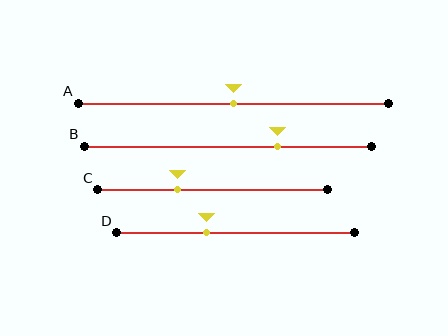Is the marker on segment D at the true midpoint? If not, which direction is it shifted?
No, the marker on segment D is shifted to the left by about 12% of the segment length.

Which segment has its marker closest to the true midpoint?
Segment A has its marker closest to the true midpoint.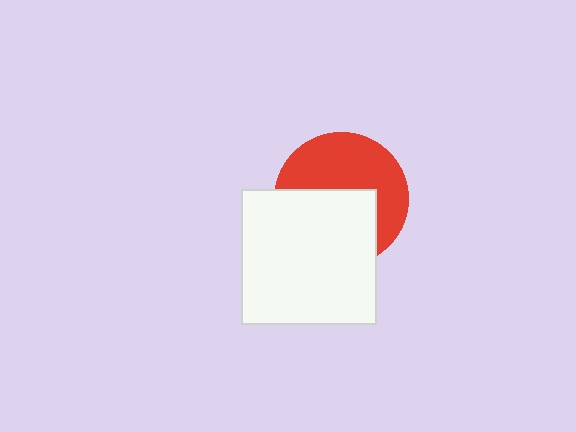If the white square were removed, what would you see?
You would see the complete red circle.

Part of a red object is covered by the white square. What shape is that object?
It is a circle.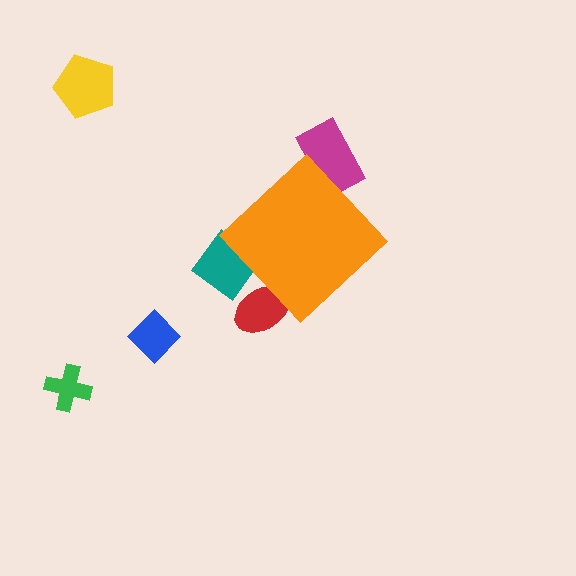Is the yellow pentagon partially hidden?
No, the yellow pentagon is fully visible.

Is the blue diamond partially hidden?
No, the blue diamond is fully visible.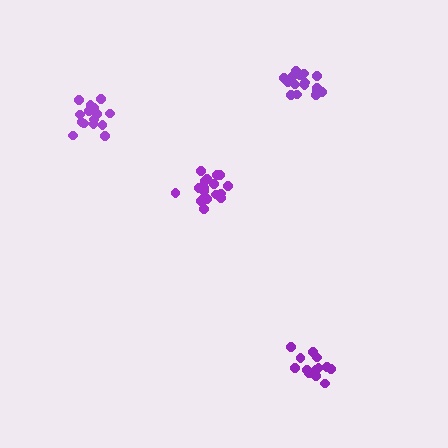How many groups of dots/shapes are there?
There are 4 groups.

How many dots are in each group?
Group 1: 18 dots, Group 2: 13 dots, Group 3: 18 dots, Group 4: 15 dots (64 total).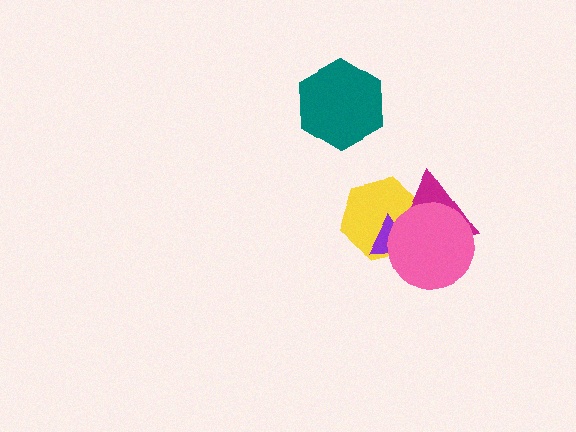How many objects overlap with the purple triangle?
3 objects overlap with the purple triangle.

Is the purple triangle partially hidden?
Yes, it is partially covered by another shape.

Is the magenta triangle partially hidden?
Yes, it is partially covered by another shape.